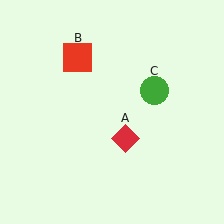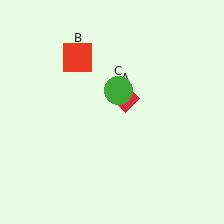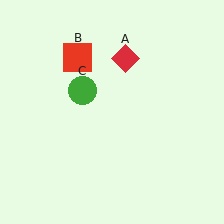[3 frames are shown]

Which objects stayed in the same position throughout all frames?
Red square (object B) remained stationary.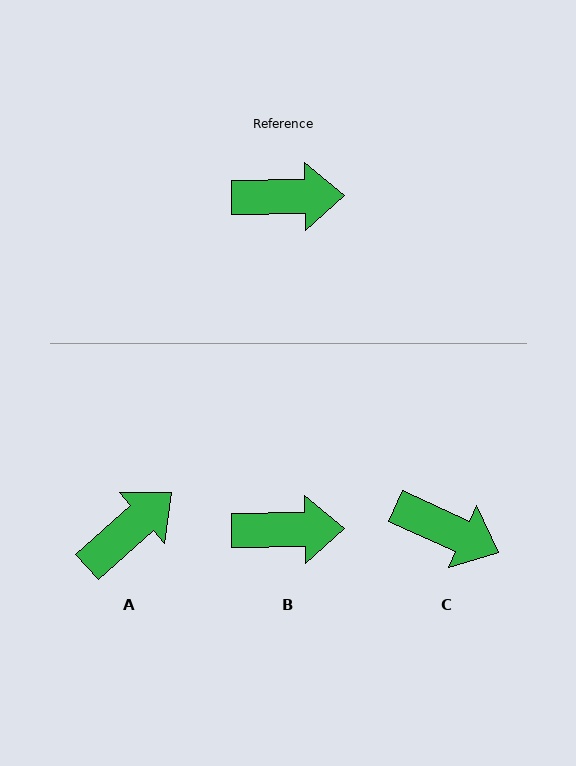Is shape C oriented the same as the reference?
No, it is off by about 25 degrees.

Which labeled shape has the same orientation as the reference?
B.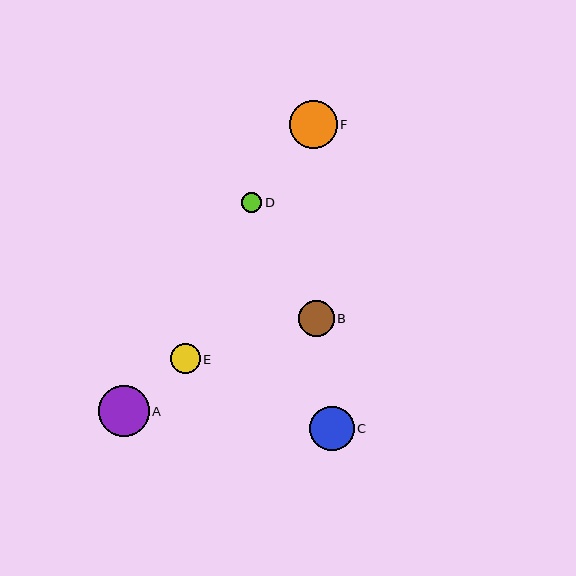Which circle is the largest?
Circle A is the largest with a size of approximately 51 pixels.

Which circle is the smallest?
Circle D is the smallest with a size of approximately 20 pixels.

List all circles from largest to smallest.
From largest to smallest: A, F, C, B, E, D.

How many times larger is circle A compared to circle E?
Circle A is approximately 1.7 times the size of circle E.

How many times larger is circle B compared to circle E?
Circle B is approximately 1.2 times the size of circle E.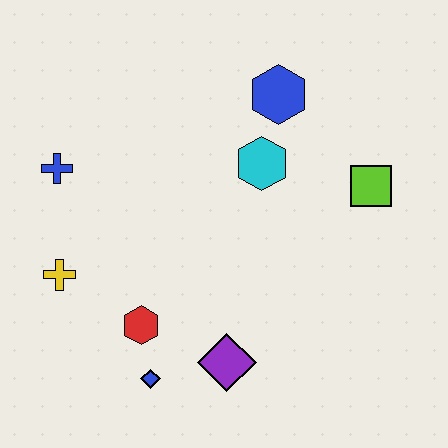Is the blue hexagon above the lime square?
Yes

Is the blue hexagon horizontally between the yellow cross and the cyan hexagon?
No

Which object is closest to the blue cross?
The yellow cross is closest to the blue cross.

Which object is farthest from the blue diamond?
The blue hexagon is farthest from the blue diamond.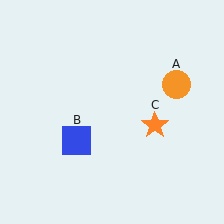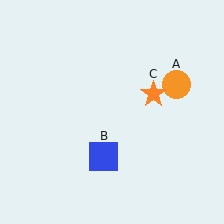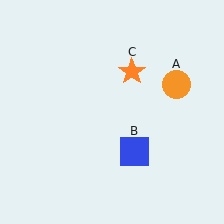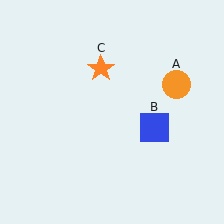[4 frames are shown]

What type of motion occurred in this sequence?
The blue square (object B), orange star (object C) rotated counterclockwise around the center of the scene.